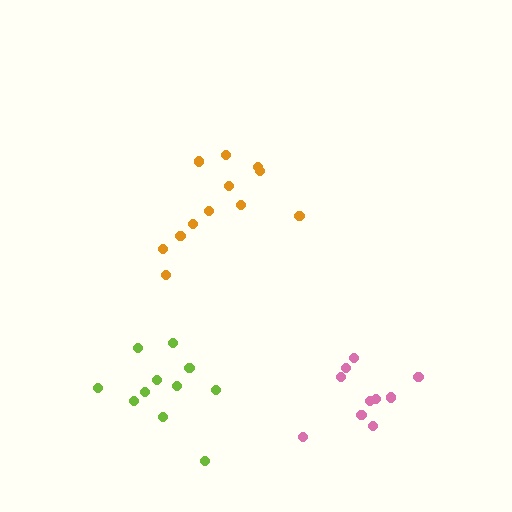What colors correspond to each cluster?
The clusters are colored: orange, pink, lime.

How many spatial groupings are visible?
There are 3 spatial groupings.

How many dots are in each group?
Group 1: 12 dots, Group 2: 10 dots, Group 3: 11 dots (33 total).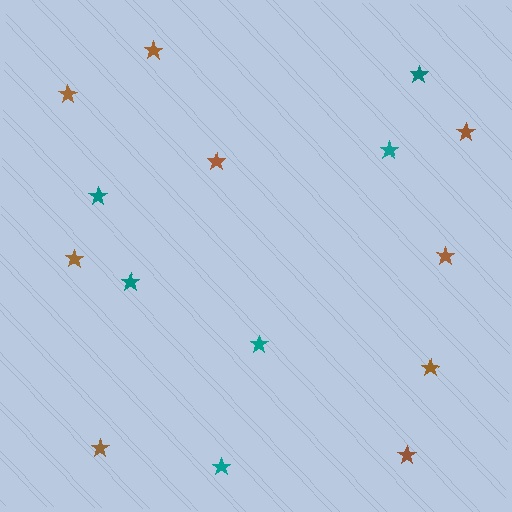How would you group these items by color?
There are 2 groups: one group of teal stars (6) and one group of brown stars (9).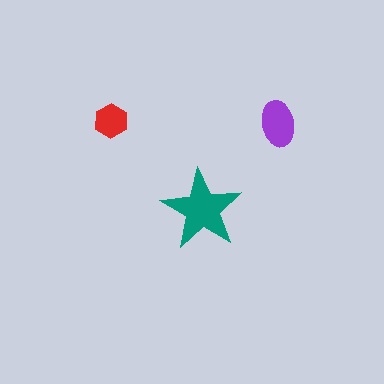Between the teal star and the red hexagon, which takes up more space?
The teal star.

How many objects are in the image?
There are 3 objects in the image.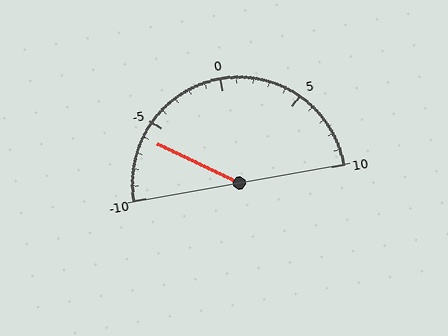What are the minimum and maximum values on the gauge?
The gauge ranges from -10 to 10.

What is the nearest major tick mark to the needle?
The nearest major tick mark is -5.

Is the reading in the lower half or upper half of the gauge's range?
The reading is in the lower half of the range (-10 to 10).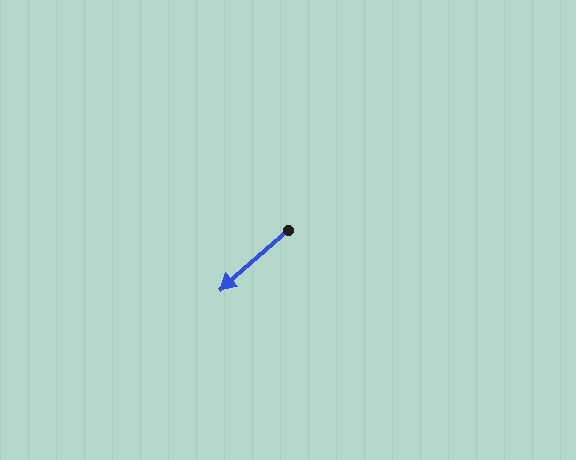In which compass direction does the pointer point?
Southwest.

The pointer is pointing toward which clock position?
Roughly 8 o'clock.